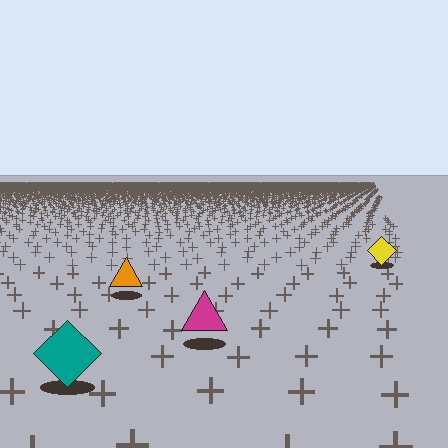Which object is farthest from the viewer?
The yellow diamond is farthest from the viewer. It appears smaller and the ground texture around it is denser.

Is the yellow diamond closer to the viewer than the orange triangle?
No. The orange triangle is closer — you can tell from the texture gradient: the ground texture is coarser near it.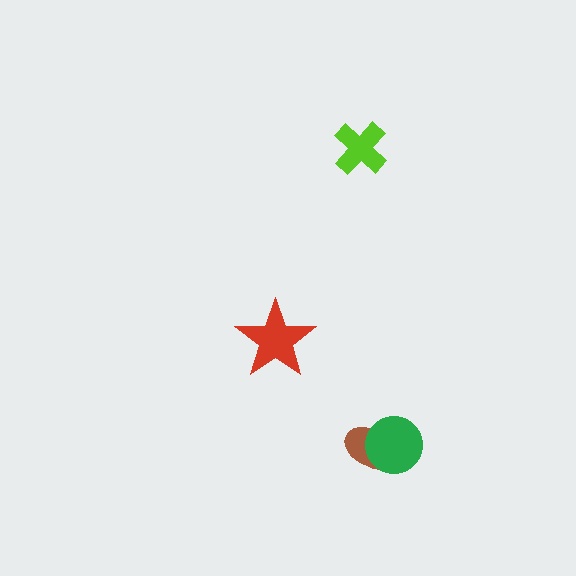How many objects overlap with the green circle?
1 object overlaps with the green circle.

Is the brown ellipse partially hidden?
Yes, it is partially covered by another shape.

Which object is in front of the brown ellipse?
The green circle is in front of the brown ellipse.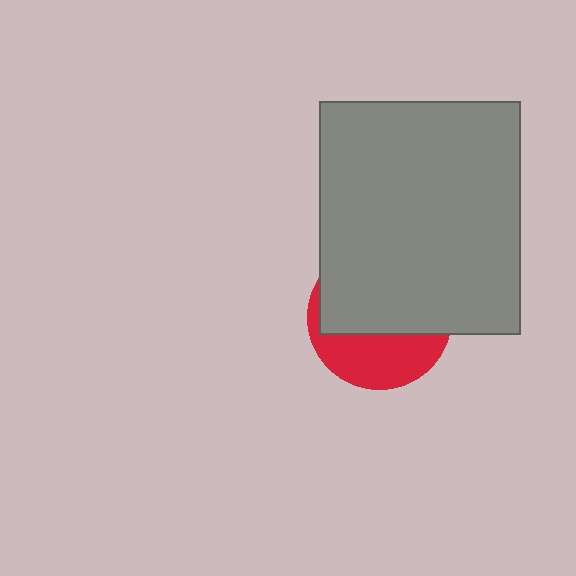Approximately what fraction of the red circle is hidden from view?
Roughly 62% of the red circle is hidden behind the gray rectangle.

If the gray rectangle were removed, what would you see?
You would see the complete red circle.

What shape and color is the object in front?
The object in front is a gray rectangle.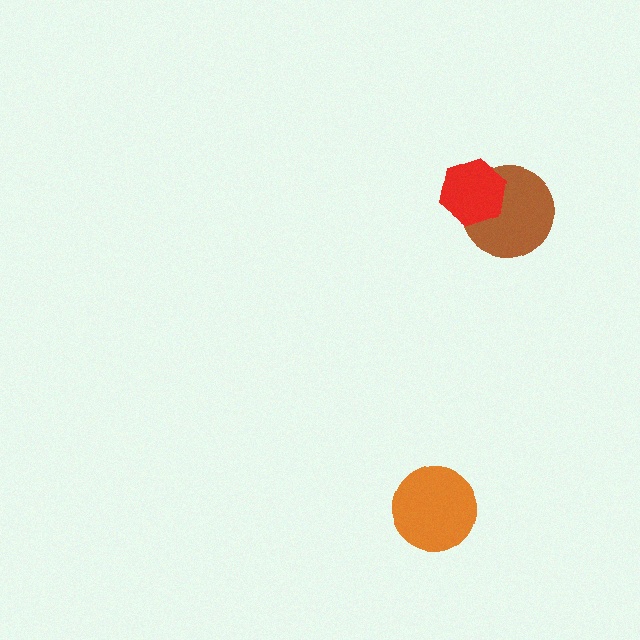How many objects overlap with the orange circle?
0 objects overlap with the orange circle.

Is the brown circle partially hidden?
Yes, it is partially covered by another shape.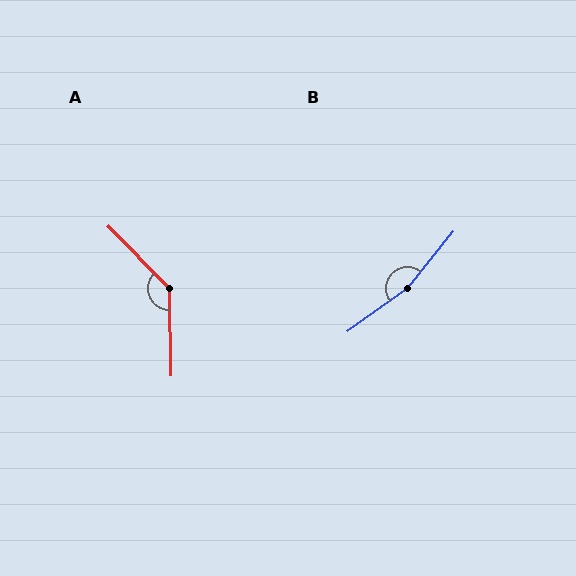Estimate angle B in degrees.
Approximately 165 degrees.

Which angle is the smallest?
A, at approximately 137 degrees.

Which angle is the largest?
B, at approximately 165 degrees.